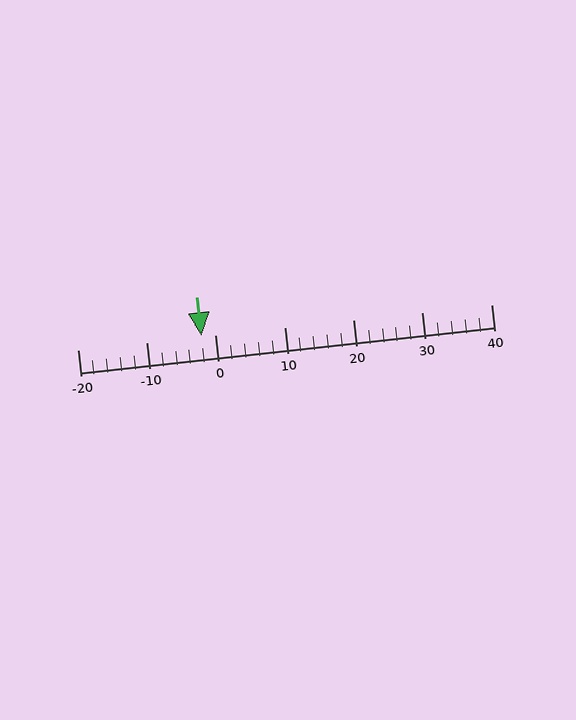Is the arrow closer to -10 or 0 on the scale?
The arrow is closer to 0.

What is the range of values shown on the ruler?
The ruler shows values from -20 to 40.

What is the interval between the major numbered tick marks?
The major tick marks are spaced 10 units apart.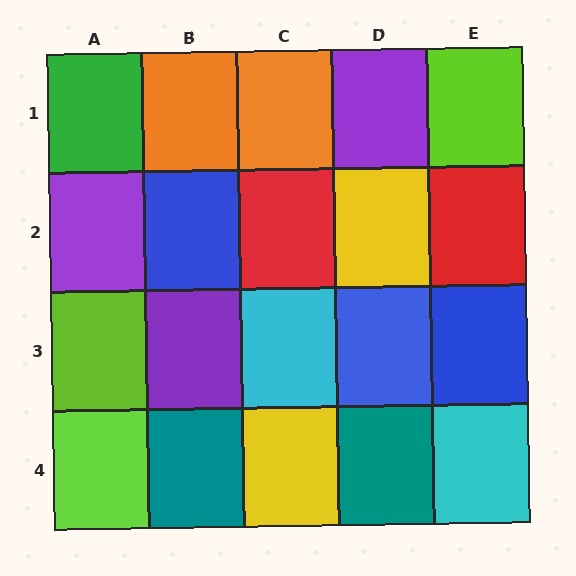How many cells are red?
2 cells are red.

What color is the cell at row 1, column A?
Green.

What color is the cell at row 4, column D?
Teal.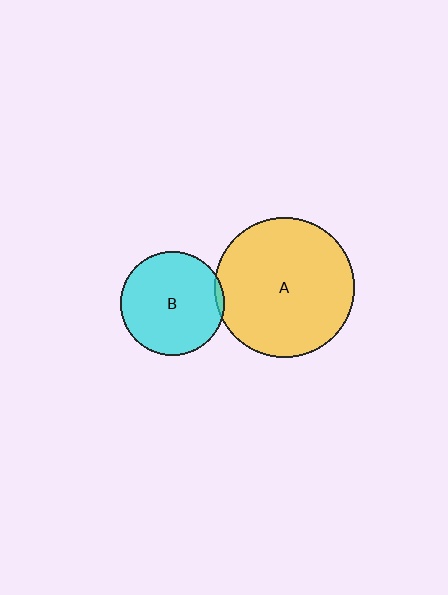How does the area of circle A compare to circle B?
Approximately 1.8 times.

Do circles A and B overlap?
Yes.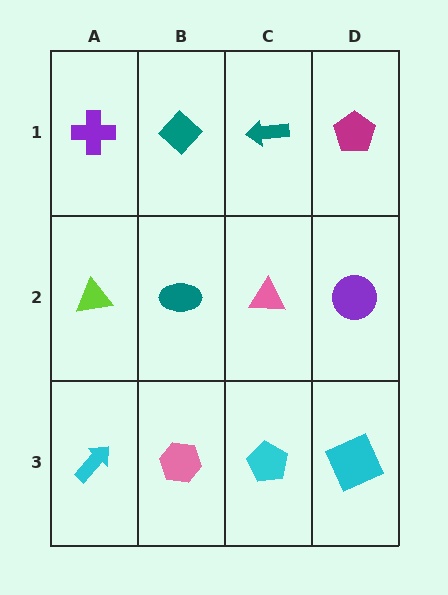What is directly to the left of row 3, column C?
A pink hexagon.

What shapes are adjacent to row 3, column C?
A pink triangle (row 2, column C), a pink hexagon (row 3, column B), a cyan square (row 3, column D).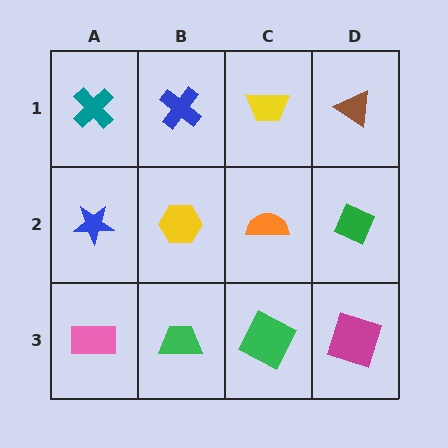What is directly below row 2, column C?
A green square.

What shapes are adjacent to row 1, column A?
A blue star (row 2, column A), a blue cross (row 1, column B).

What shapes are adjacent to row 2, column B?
A blue cross (row 1, column B), a green trapezoid (row 3, column B), a blue star (row 2, column A), an orange semicircle (row 2, column C).